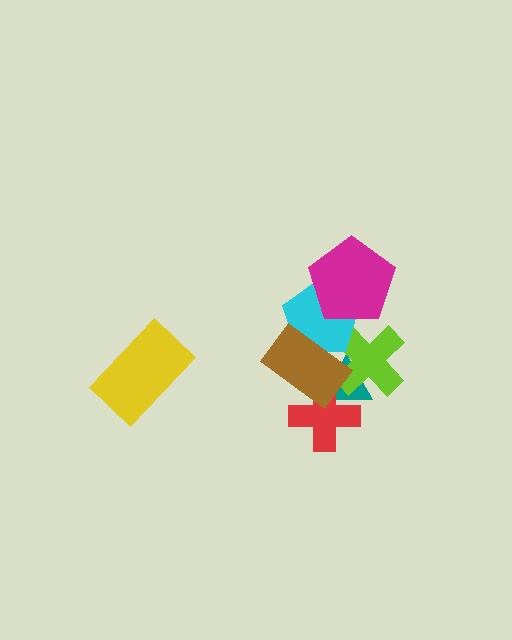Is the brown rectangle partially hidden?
No, no other shape covers it.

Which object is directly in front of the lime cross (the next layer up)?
The cyan pentagon is directly in front of the lime cross.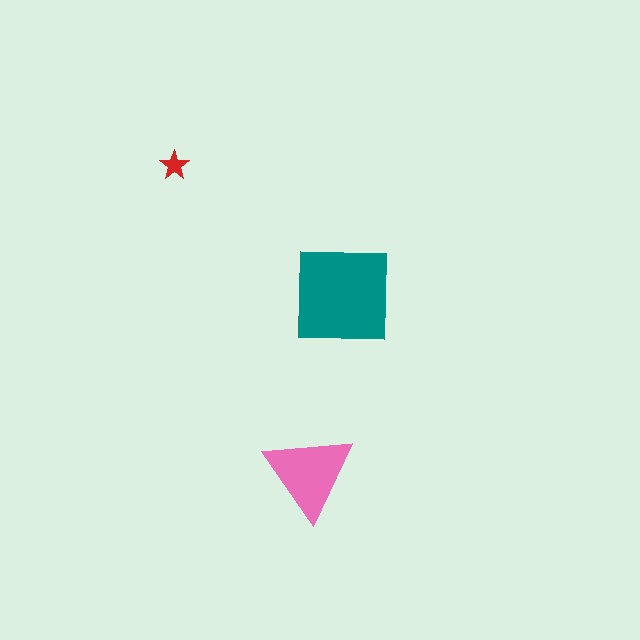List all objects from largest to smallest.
The teal square, the pink triangle, the red star.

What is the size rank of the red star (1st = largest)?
3rd.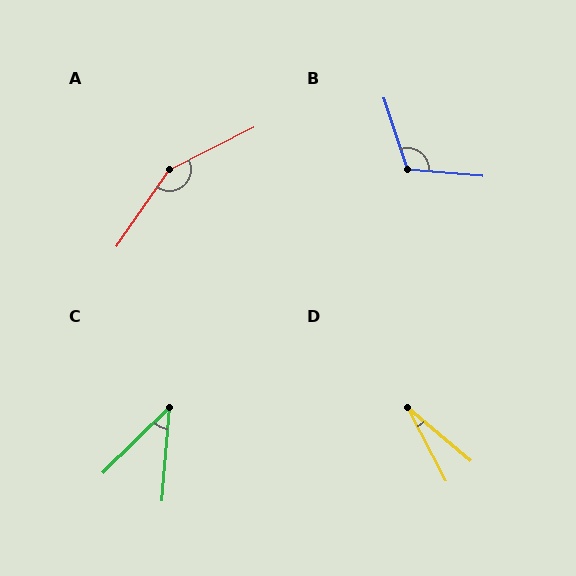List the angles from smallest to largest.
D (22°), C (41°), B (113°), A (151°).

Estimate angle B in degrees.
Approximately 113 degrees.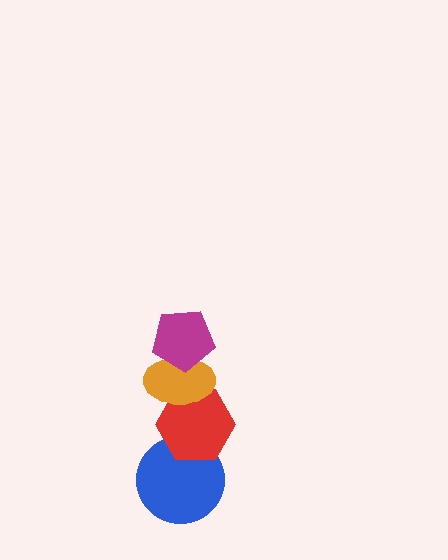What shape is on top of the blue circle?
The red hexagon is on top of the blue circle.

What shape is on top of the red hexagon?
The orange ellipse is on top of the red hexagon.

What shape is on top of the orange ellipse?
The magenta pentagon is on top of the orange ellipse.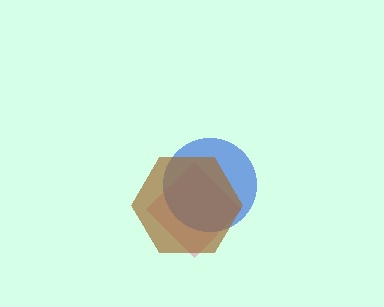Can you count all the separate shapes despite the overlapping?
Yes, there are 3 separate shapes.